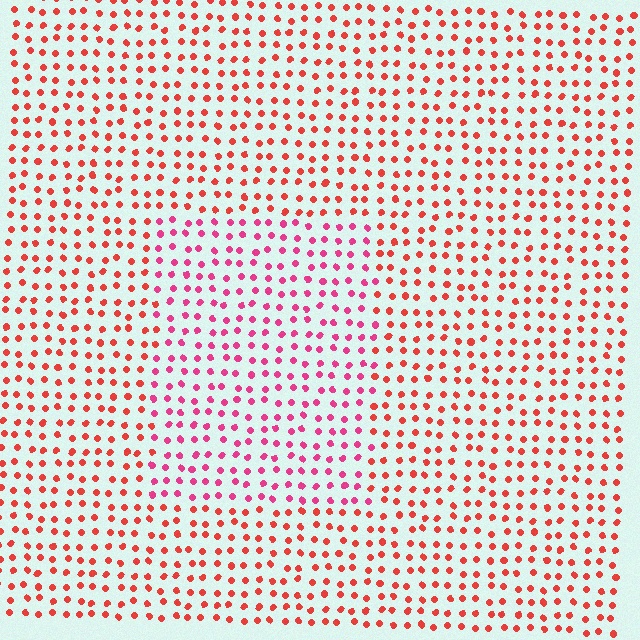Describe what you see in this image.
The image is filled with small red elements in a uniform arrangement. A rectangle-shaped region is visible where the elements are tinted to a slightly different hue, forming a subtle color boundary.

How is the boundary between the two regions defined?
The boundary is defined purely by a slight shift in hue (about 31 degrees). Spacing, size, and orientation are identical on both sides.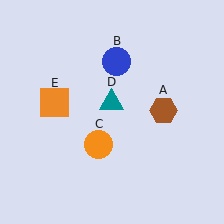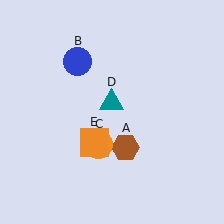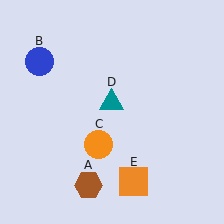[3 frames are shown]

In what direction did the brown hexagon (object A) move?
The brown hexagon (object A) moved down and to the left.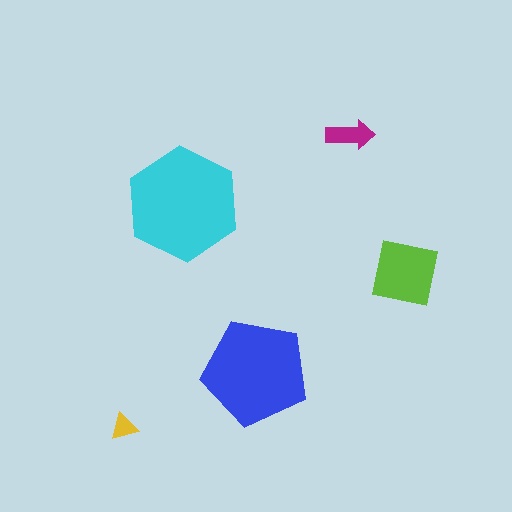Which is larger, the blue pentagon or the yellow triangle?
The blue pentagon.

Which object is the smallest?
The yellow triangle.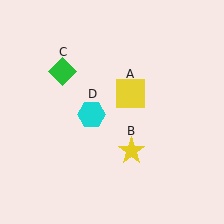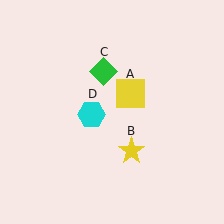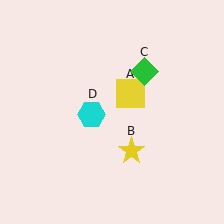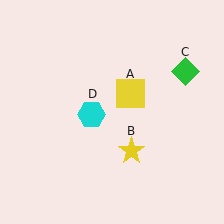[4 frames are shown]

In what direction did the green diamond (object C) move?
The green diamond (object C) moved right.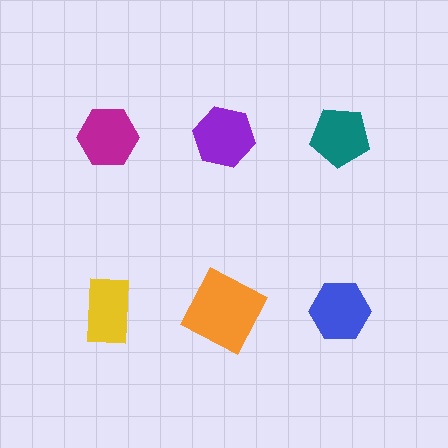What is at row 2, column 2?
An orange square.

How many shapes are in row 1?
3 shapes.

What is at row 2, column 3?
A blue hexagon.